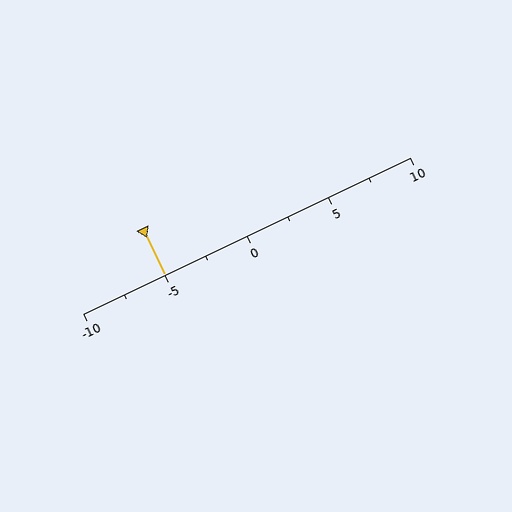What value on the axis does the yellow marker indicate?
The marker indicates approximately -5.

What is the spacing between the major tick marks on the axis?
The major ticks are spaced 5 apart.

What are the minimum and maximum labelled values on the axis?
The axis runs from -10 to 10.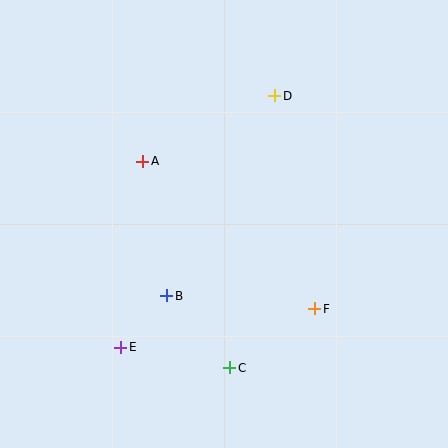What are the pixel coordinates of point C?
Point C is at (230, 368).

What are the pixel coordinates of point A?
Point A is at (143, 161).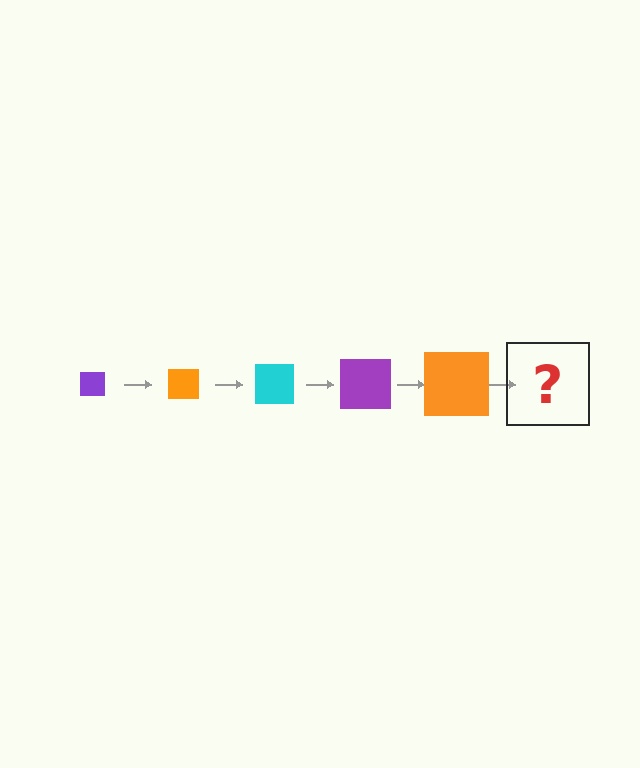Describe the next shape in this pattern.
It should be a cyan square, larger than the previous one.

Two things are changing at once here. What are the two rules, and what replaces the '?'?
The two rules are that the square grows larger each step and the color cycles through purple, orange, and cyan. The '?' should be a cyan square, larger than the previous one.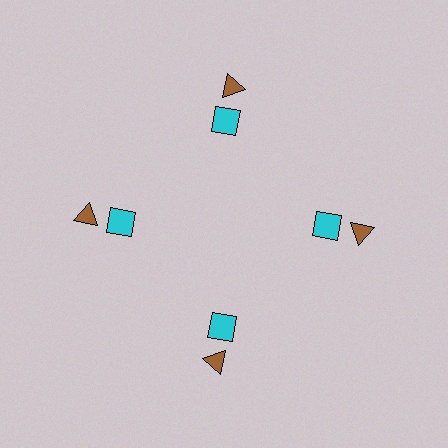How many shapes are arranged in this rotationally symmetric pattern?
There are 8 shapes, arranged in 4 groups of 2.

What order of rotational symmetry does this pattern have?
This pattern has 4-fold rotational symmetry.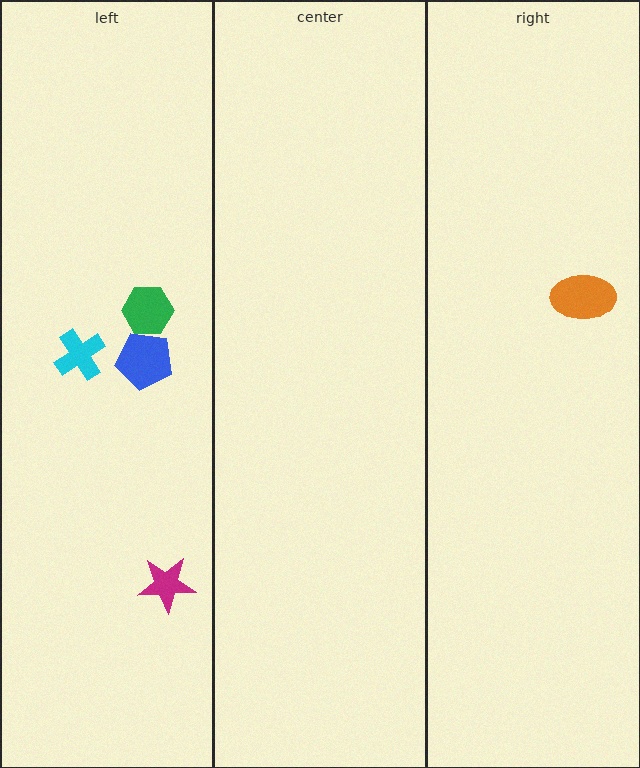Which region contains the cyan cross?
The left region.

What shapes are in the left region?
The green hexagon, the blue pentagon, the cyan cross, the magenta star.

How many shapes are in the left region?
4.